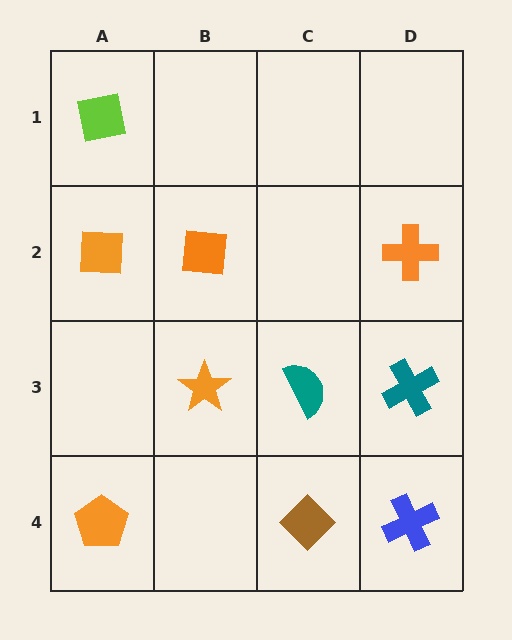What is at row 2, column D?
An orange cross.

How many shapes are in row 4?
3 shapes.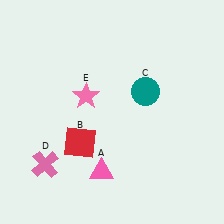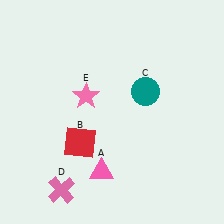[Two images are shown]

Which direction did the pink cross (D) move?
The pink cross (D) moved down.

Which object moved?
The pink cross (D) moved down.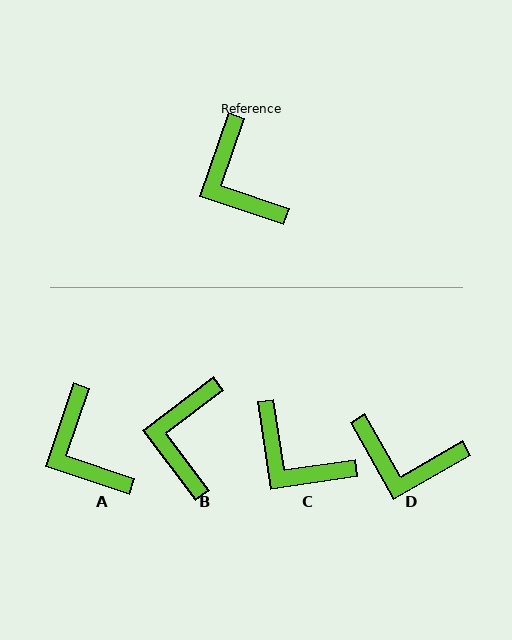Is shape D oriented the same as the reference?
No, it is off by about 48 degrees.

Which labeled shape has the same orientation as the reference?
A.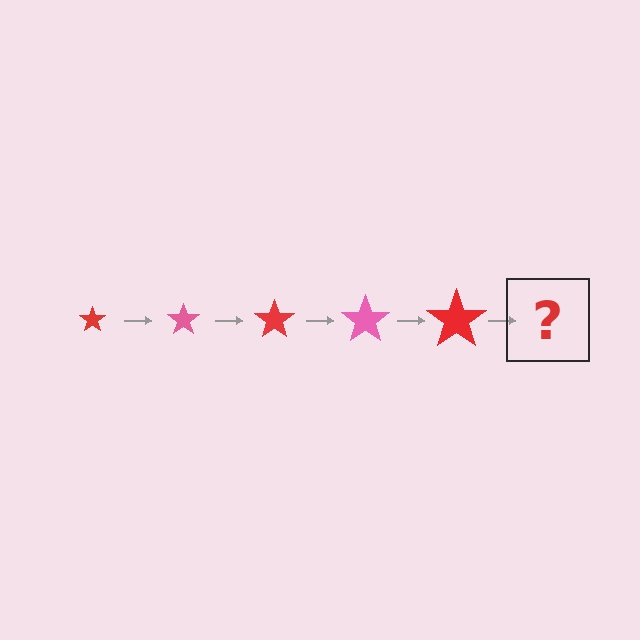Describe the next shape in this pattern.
It should be a pink star, larger than the previous one.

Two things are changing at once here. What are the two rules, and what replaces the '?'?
The two rules are that the star grows larger each step and the color cycles through red and pink. The '?' should be a pink star, larger than the previous one.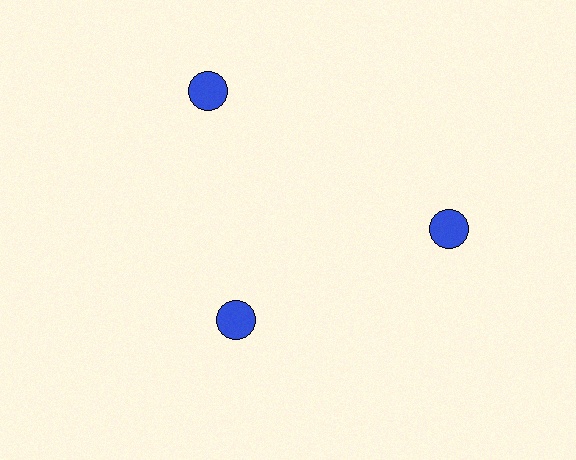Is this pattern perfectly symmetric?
No. The 3 blue circles are arranged in a ring, but one element near the 7 o'clock position is pulled inward toward the center, breaking the 3-fold rotational symmetry.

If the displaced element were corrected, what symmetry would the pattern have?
It would have 3-fold rotational symmetry — the pattern would map onto itself every 120 degrees.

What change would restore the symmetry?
The symmetry would be restored by moving it outward, back onto the ring so that all 3 circles sit at equal angles and equal distance from the center.